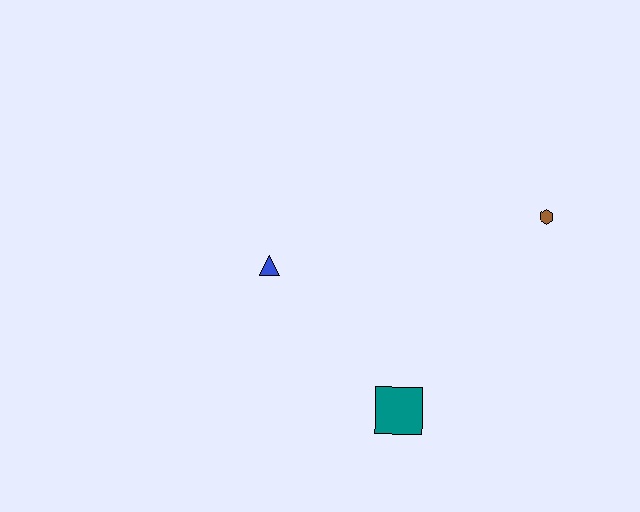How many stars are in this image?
There are no stars.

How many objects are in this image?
There are 3 objects.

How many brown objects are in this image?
There is 1 brown object.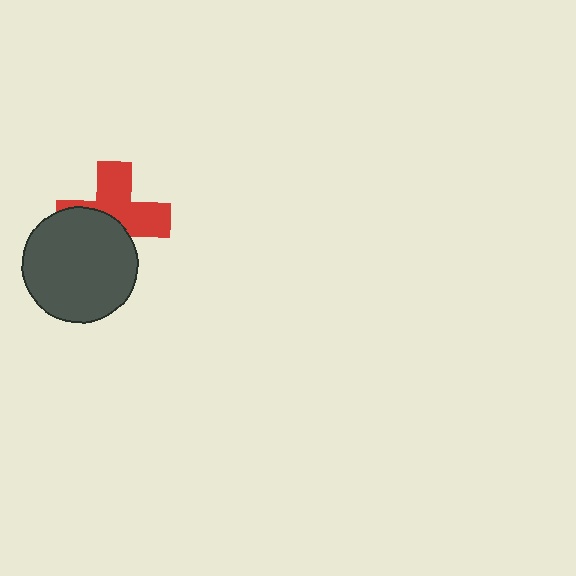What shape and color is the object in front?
The object in front is a dark gray circle.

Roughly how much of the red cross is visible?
About half of it is visible (roughly 54%).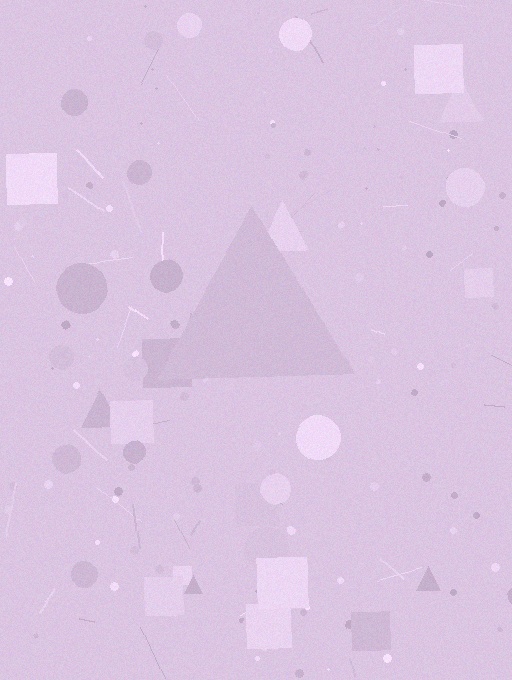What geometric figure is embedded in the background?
A triangle is embedded in the background.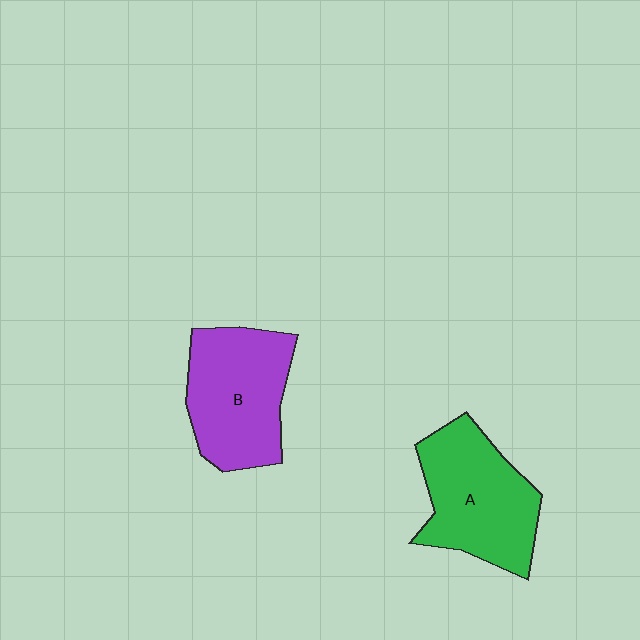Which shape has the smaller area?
Shape B (purple).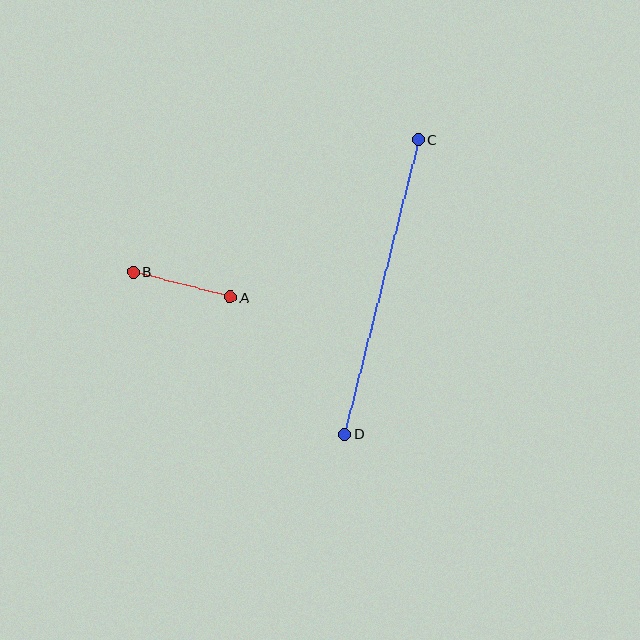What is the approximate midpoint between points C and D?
The midpoint is at approximately (381, 287) pixels.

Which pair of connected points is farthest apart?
Points C and D are farthest apart.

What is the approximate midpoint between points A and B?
The midpoint is at approximately (182, 284) pixels.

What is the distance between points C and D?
The distance is approximately 304 pixels.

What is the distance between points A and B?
The distance is approximately 100 pixels.